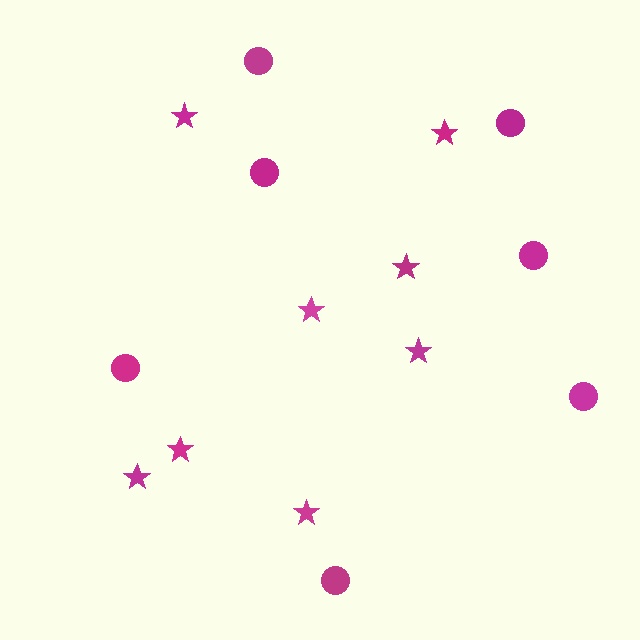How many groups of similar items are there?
There are 2 groups: one group of stars (8) and one group of circles (7).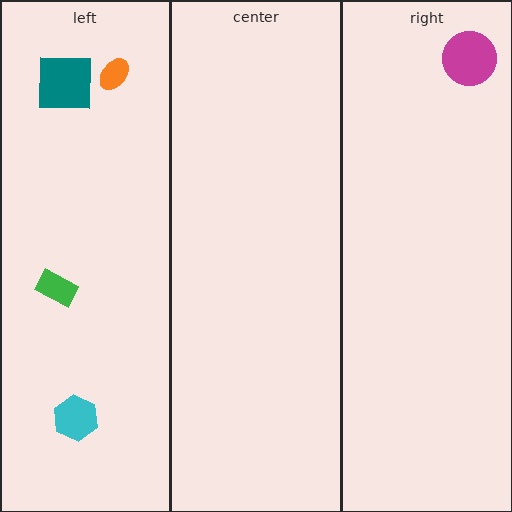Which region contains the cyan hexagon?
The left region.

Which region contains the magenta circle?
The right region.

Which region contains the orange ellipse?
The left region.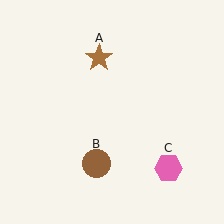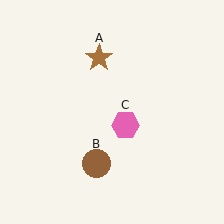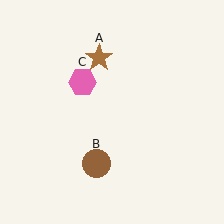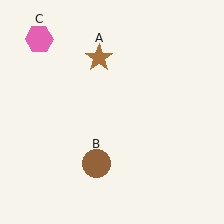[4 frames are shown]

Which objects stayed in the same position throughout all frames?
Brown star (object A) and brown circle (object B) remained stationary.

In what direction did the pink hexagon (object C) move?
The pink hexagon (object C) moved up and to the left.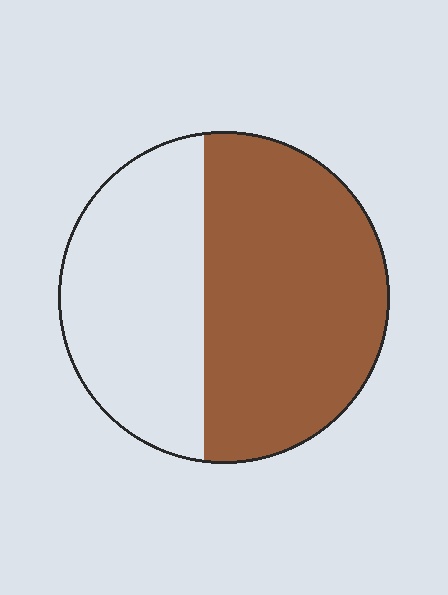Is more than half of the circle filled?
Yes.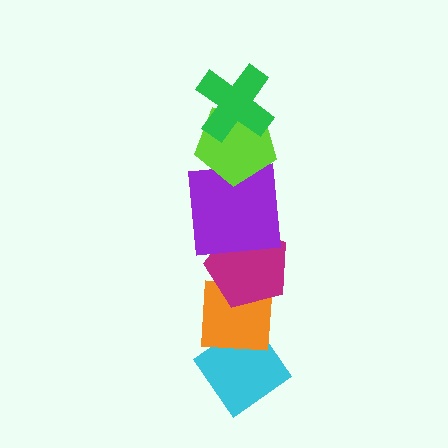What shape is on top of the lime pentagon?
The green cross is on top of the lime pentagon.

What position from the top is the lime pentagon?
The lime pentagon is 2nd from the top.